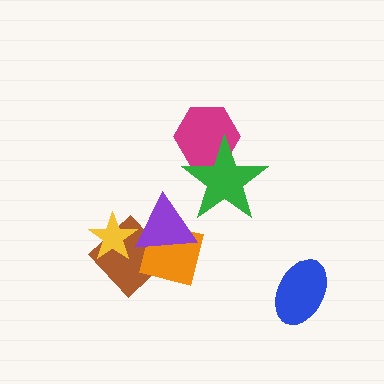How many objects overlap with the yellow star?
2 objects overlap with the yellow star.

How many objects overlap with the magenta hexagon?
1 object overlaps with the magenta hexagon.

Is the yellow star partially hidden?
Yes, it is partially covered by another shape.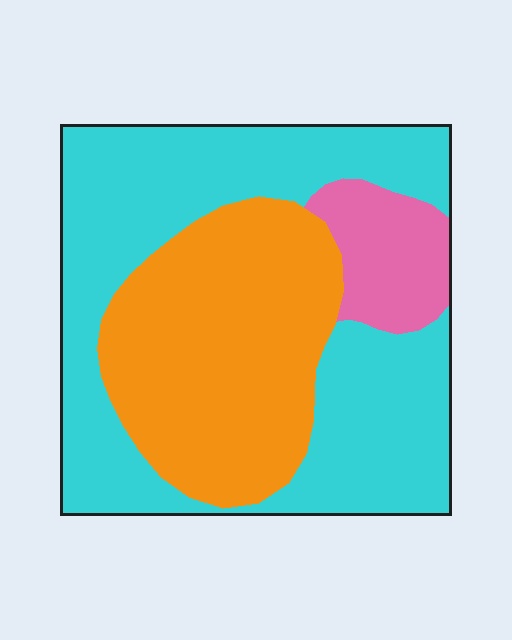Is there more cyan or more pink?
Cyan.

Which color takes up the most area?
Cyan, at roughly 55%.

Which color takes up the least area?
Pink, at roughly 10%.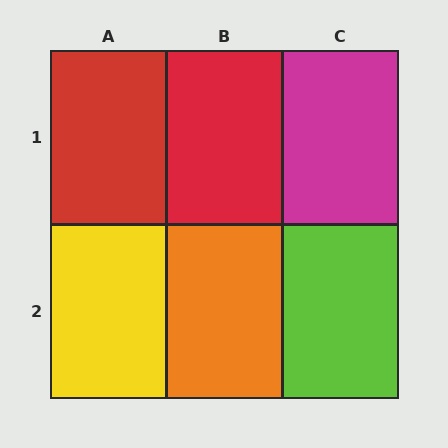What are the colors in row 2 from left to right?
Yellow, orange, lime.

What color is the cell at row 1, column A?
Red.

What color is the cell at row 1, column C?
Magenta.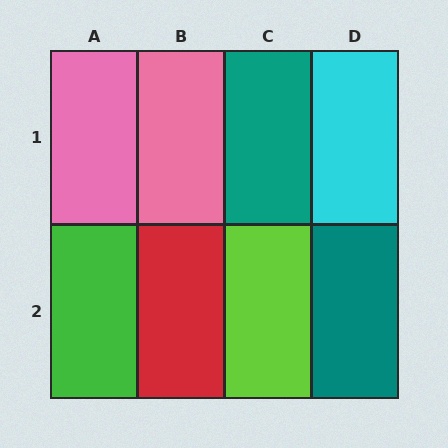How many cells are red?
1 cell is red.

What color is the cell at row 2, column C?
Lime.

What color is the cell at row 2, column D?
Teal.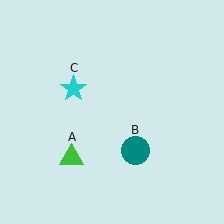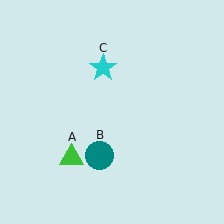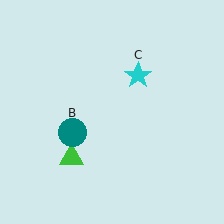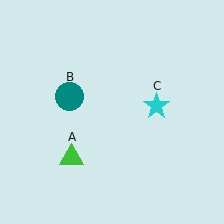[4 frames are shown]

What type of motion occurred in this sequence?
The teal circle (object B), cyan star (object C) rotated clockwise around the center of the scene.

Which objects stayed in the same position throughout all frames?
Green triangle (object A) remained stationary.